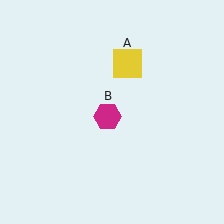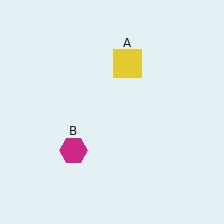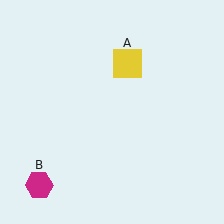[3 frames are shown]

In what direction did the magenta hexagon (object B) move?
The magenta hexagon (object B) moved down and to the left.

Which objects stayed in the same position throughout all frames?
Yellow square (object A) remained stationary.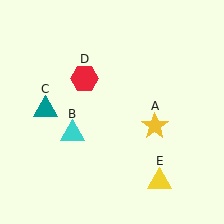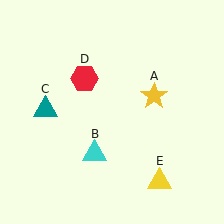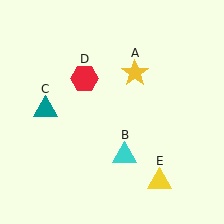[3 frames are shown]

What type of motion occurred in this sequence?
The yellow star (object A), cyan triangle (object B) rotated counterclockwise around the center of the scene.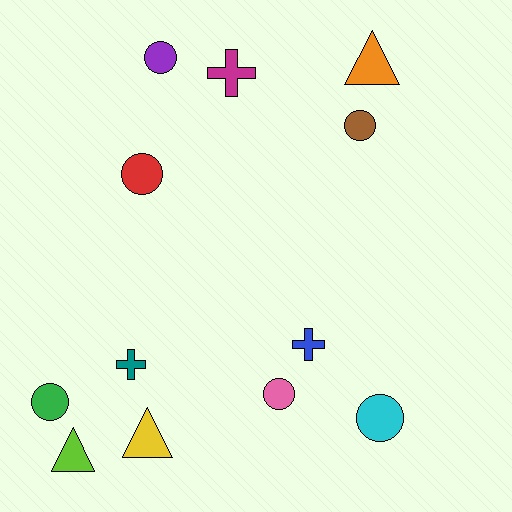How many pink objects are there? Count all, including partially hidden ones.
There is 1 pink object.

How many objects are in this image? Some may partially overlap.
There are 12 objects.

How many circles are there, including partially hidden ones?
There are 6 circles.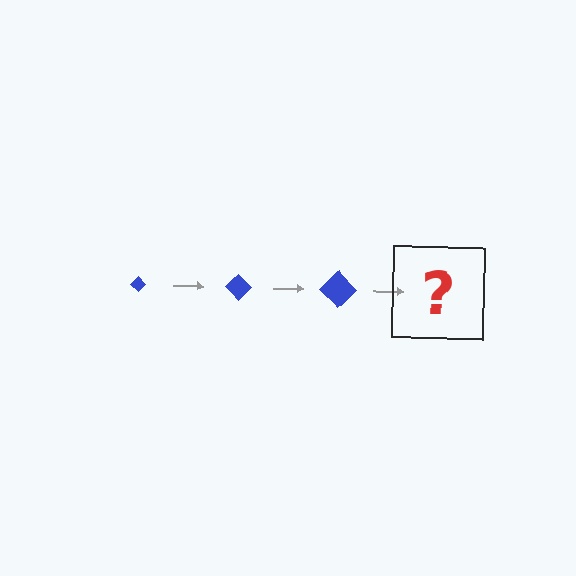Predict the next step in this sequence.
The next step is a blue diamond, larger than the previous one.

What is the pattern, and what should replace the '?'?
The pattern is that the diamond gets progressively larger each step. The '?' should be a blue diamond, larger than the previous one.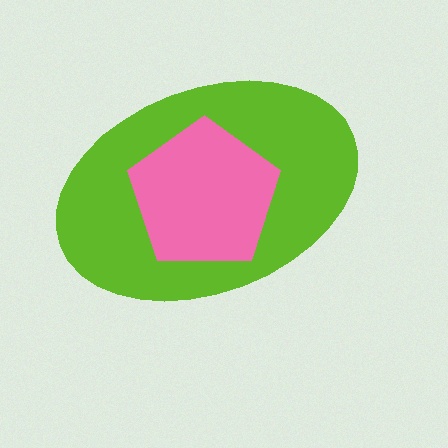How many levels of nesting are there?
2.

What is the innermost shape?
The pink pentagon.